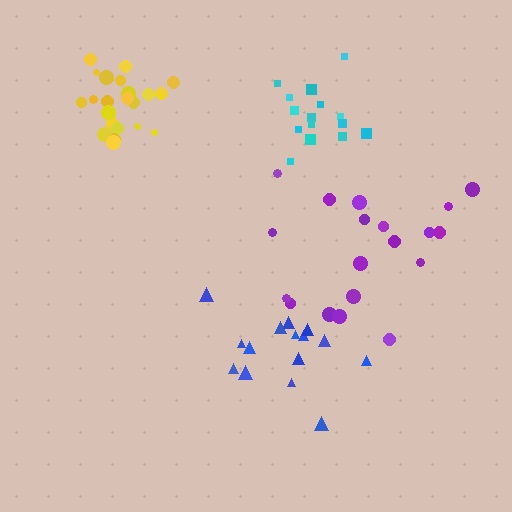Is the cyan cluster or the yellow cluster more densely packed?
Yellow.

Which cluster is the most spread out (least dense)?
Blue.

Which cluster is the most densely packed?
Yellow.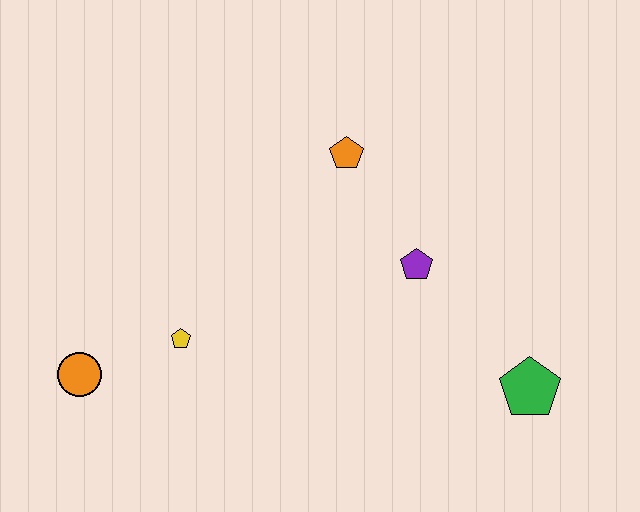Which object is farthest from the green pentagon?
The orange circle is farthest from the green pentagon.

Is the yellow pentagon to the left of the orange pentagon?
Yes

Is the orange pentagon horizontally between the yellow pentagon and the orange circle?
No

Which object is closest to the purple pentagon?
The orange pentagon is closest to the purple pentagon.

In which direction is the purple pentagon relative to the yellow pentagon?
The purple pentagon is to the right of the yellow pentagon.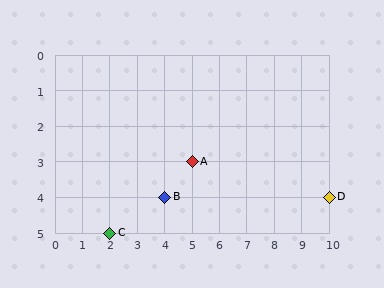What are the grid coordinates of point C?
Point C is at grid coordinates (2, 5).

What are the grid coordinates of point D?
Point D is at grid coordinates (10, 4).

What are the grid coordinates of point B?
Point B is at grid coordinates (4, 4).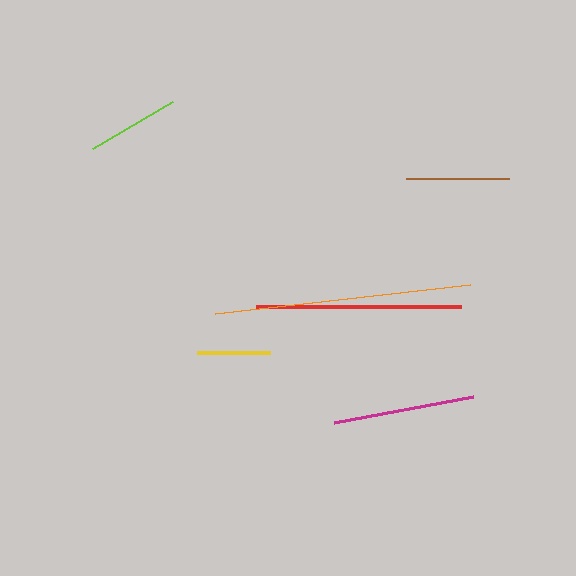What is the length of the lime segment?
The lime segment is approximately 93 pixels long.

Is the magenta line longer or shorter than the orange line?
The orange line is longer than the magenta line.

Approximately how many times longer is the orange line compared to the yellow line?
The orange line is approximately 3.5 times the length of the yellow line.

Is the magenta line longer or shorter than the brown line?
The magenta line is longer than the brown line.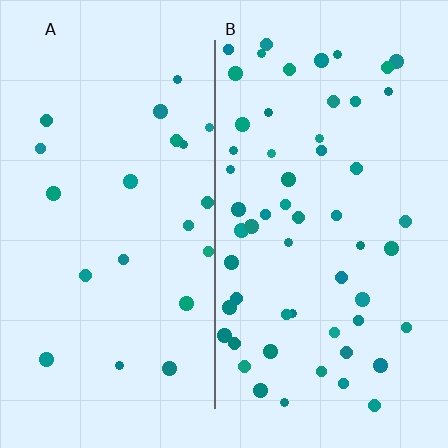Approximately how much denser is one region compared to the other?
Approximately 2.7× — region B over region A.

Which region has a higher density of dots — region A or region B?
B (the right).